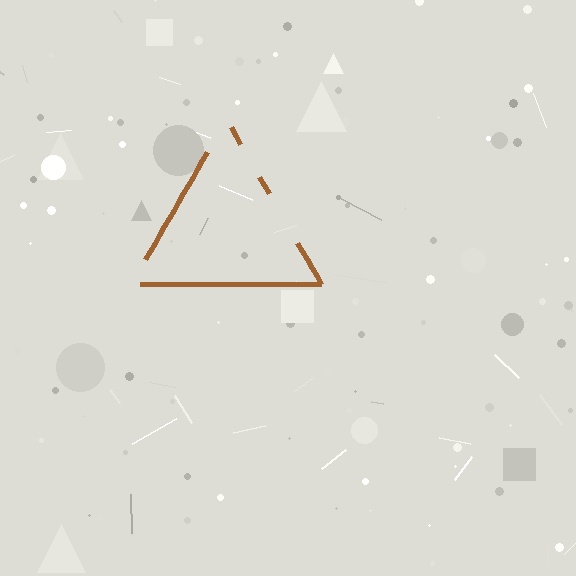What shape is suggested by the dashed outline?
The dashed outline suggests a triangle.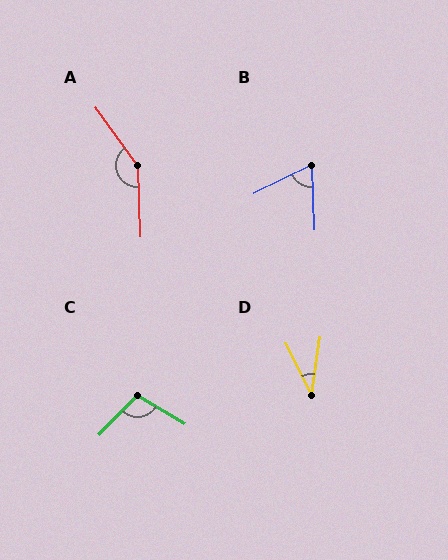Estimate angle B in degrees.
Approximately 65 degrees.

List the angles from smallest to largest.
D (34°), B (65°), C (103°), A (146°).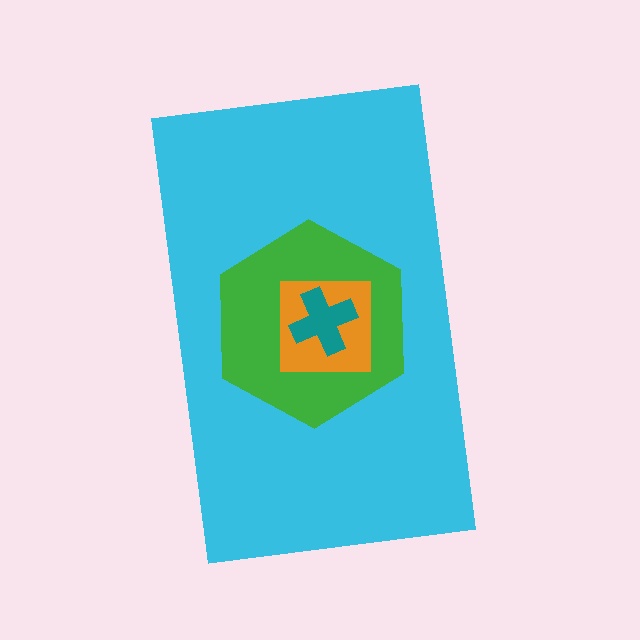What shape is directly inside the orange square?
The teal cross.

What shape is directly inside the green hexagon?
The orange square.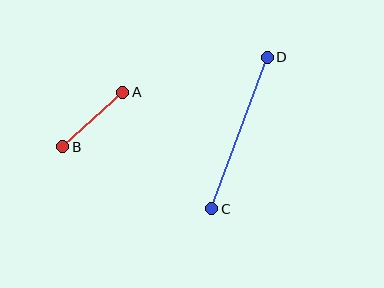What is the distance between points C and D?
The distance is approximately 161 pixels.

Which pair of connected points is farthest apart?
Points C and D are farthest apart.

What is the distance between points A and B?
The distance is approximately 81 pixels.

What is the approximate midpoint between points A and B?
The midpoint is at approximately (93, 120) pixels.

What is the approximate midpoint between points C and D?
The midpoint is at approximately (240, 133) pixels.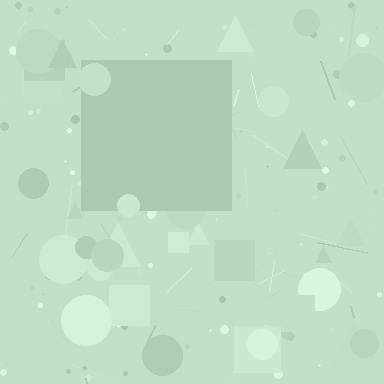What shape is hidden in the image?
A square is hidden in the image.